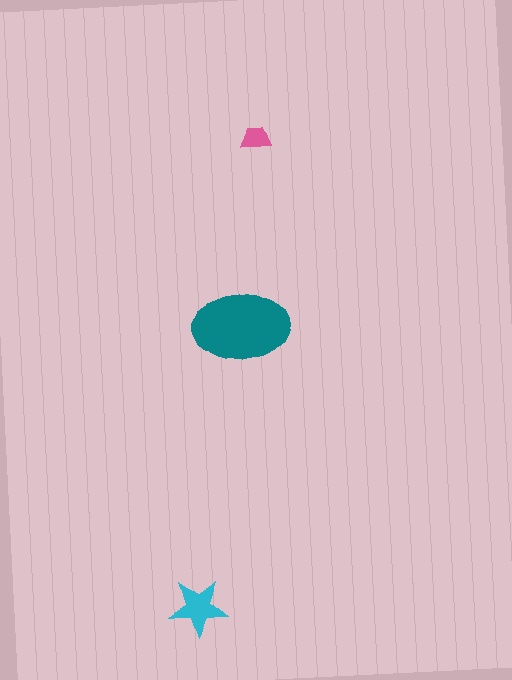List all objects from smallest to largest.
The pink trapezoid, the cyan star, the teal ellipse.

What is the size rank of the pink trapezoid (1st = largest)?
3rd.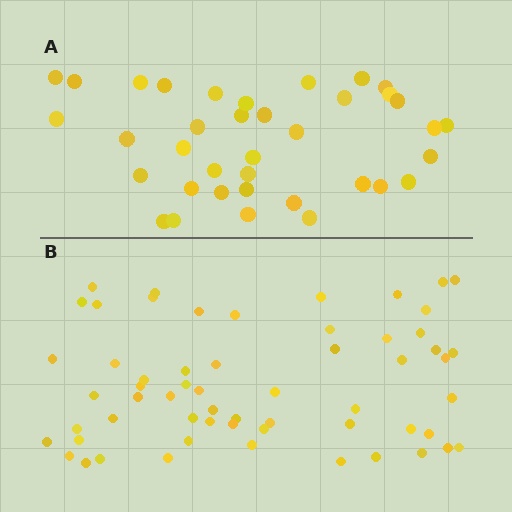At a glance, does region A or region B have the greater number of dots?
Region B (the bottom region) has more dots.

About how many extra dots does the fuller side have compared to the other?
Region B has approximately 20 more dots than region A.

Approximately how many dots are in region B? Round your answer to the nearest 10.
About 60 dots. (The exact count is 59, which rounds to 60.)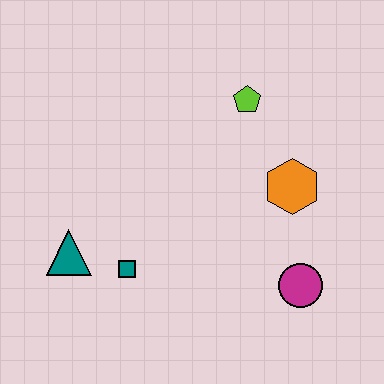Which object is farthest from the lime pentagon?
The teal triangle is farthest from the lime pentagon.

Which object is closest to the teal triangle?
The teal square is closest to the teal triangle.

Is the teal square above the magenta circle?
Yes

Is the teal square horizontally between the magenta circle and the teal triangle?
Yes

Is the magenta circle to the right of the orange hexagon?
Yes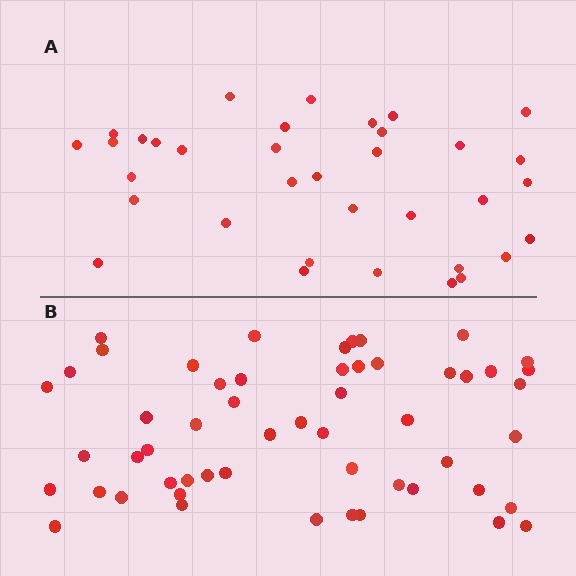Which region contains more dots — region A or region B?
Region B (the bottom region) has more dots.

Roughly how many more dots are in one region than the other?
Region B has approximately 20 more dots than region A.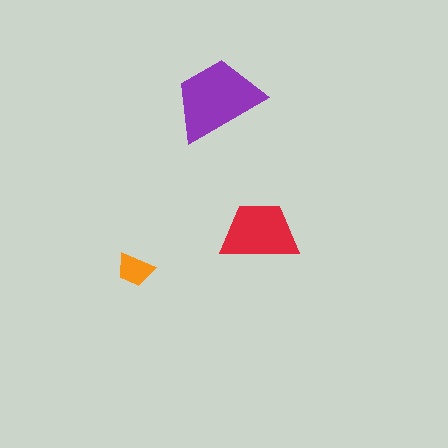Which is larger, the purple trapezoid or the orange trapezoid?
The purple one.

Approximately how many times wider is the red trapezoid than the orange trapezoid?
About 2 times wider.